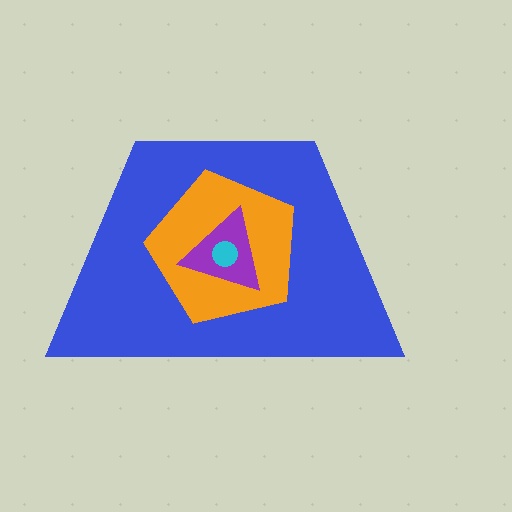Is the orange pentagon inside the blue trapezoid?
Yes.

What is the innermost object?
The cyan circle.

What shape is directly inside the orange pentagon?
The purple triangle.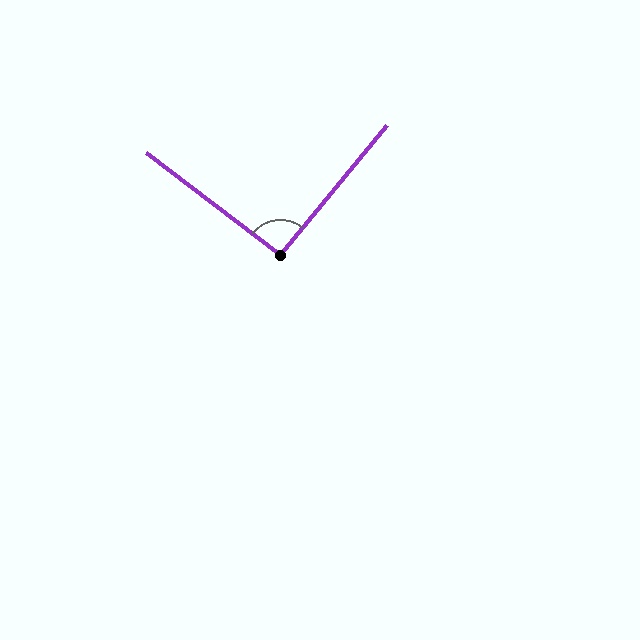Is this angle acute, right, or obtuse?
It is approximately a right angle.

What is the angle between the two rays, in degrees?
Approximately 92 degrees.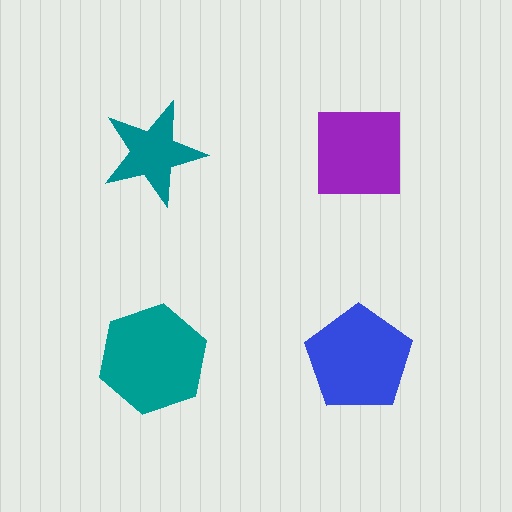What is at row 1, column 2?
A purple square.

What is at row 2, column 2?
A blue pentagon.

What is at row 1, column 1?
A teal star.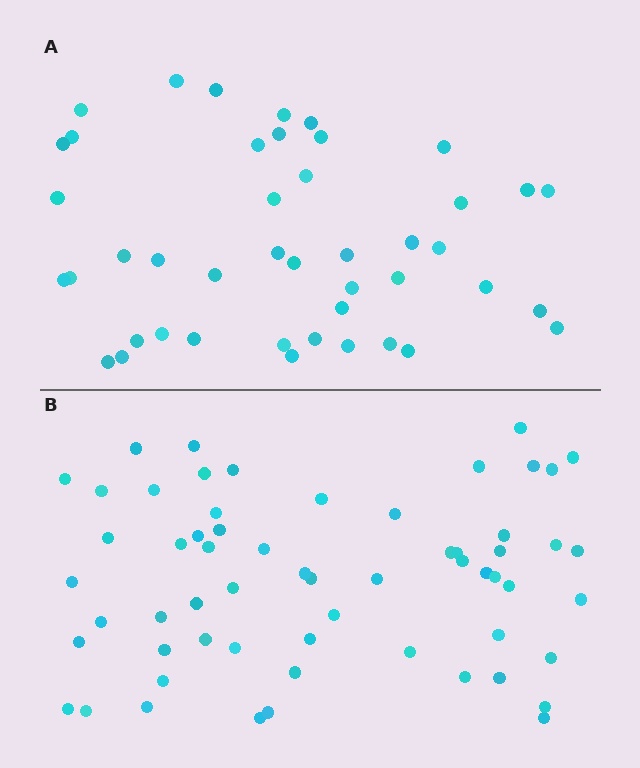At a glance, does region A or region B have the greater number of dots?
Region B (the bottom region) has more dots.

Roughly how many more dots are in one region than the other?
Region B has approximately 15 more dots than region A.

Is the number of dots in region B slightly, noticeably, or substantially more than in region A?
Region B has noticeably more, but not dramatically so. The ratio is roughly 1.4 to 1.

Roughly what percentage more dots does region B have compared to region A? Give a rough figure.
About 35% more.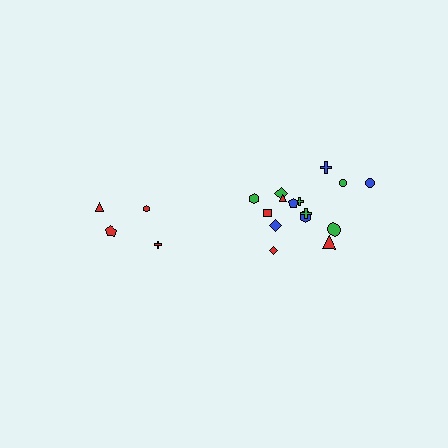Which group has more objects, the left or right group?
The right group.